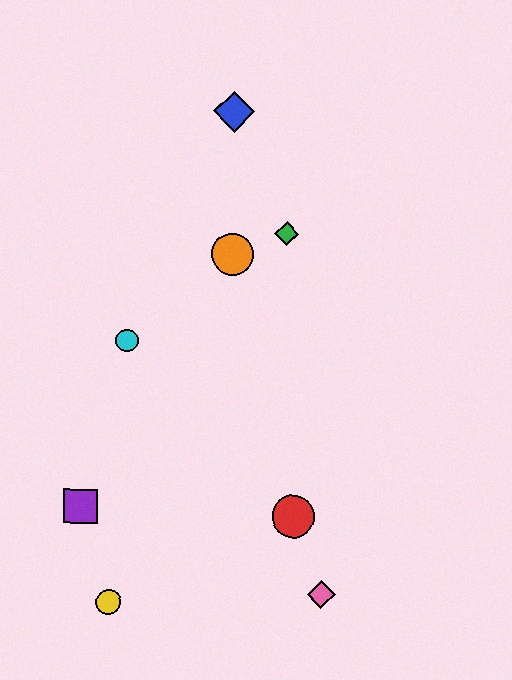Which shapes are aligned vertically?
The blue diamond, the orange circle are aligned vertically.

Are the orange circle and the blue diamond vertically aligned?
Yes, both are at x≈232.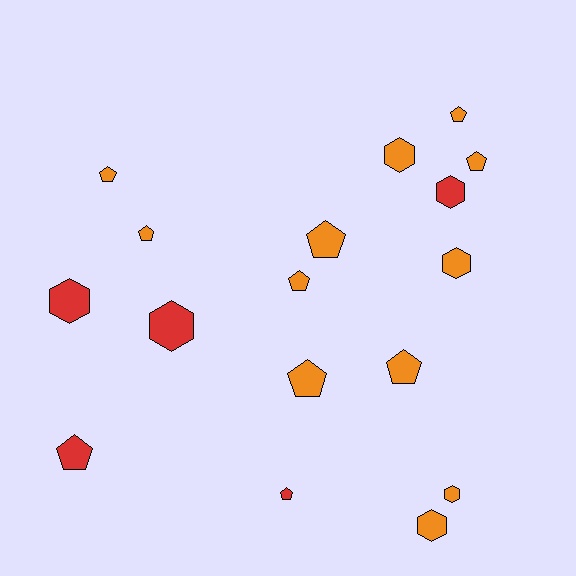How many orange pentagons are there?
There are 8 orange pentagons.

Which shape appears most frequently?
Pentagon, with 10 objects.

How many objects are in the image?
There are 17 objects.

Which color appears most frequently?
Orange, with 12 objects.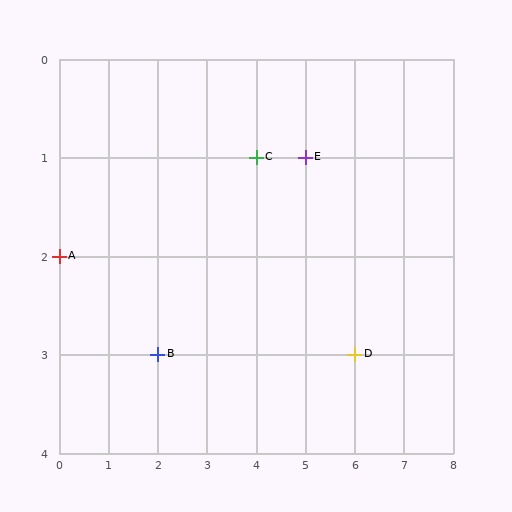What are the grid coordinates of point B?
Point B is at grid coordinates (2, 3).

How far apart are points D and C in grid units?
Points D and C are 2 columns and 2 rows apart (about 2.8 grid units diagonally).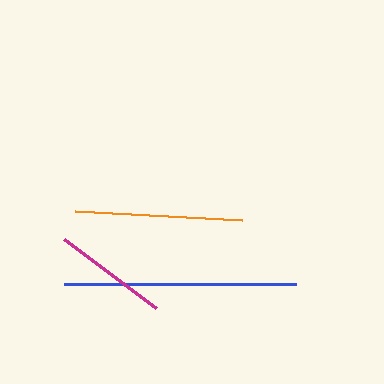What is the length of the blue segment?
The blue segment is approximately 231 pixels long.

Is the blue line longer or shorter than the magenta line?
The blue line is longer than the magenta line.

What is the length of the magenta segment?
The magenta segment is approximately 115 pixels long.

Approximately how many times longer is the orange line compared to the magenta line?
The orange line is approximately 1.5 times the length of the magenta line.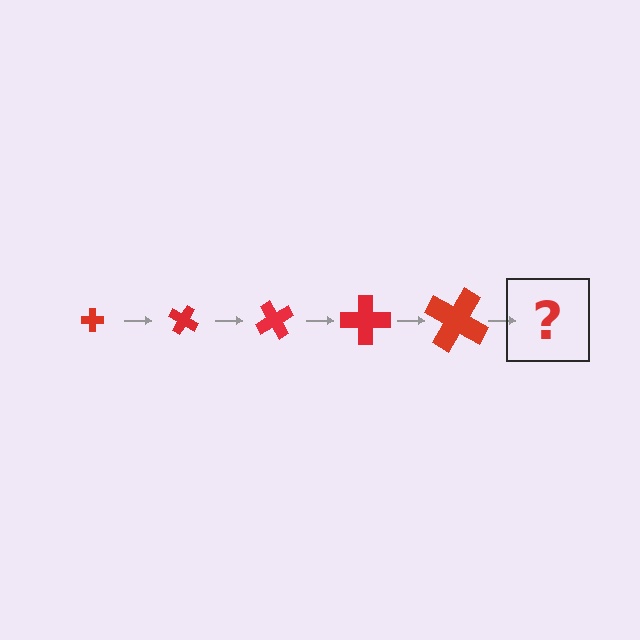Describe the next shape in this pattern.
It should be a cross, larger than the previous one and rotated 150 degrees from the start.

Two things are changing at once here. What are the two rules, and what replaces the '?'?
The two rules are that the cross grows larger each step and it rotates 30 degrees each step. The '?' should be a cross, larger than the previous one and rotated 150 degrees from the start.